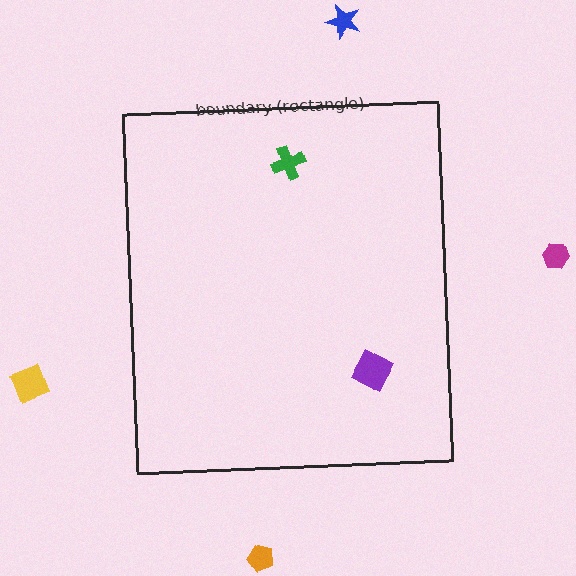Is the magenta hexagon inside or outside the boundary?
Outside.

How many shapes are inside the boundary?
2 inside, 4 outside.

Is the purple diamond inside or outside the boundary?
Inside.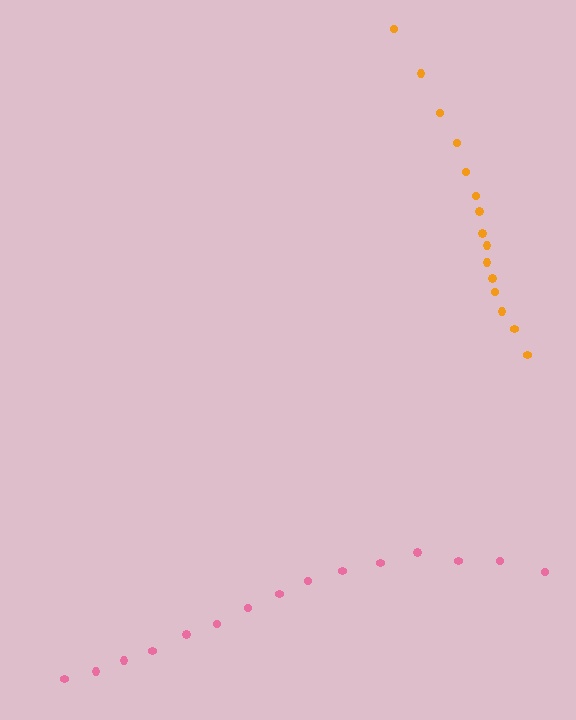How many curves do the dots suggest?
There are 2 distinct paths.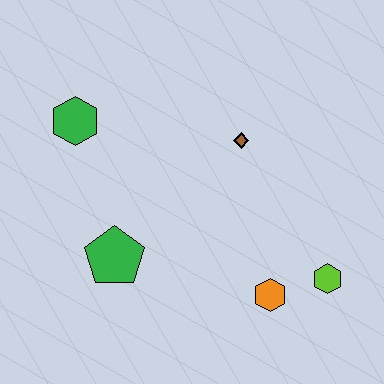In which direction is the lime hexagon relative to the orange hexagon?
The lime hexagon is to the right of the orange hexagon.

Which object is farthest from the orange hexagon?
The green hexagon is farthest from the orange hexagon.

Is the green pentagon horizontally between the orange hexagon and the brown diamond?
No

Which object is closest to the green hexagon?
The green pentagon is closest to the green hexagon.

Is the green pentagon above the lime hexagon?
Yes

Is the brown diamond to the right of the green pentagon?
Yes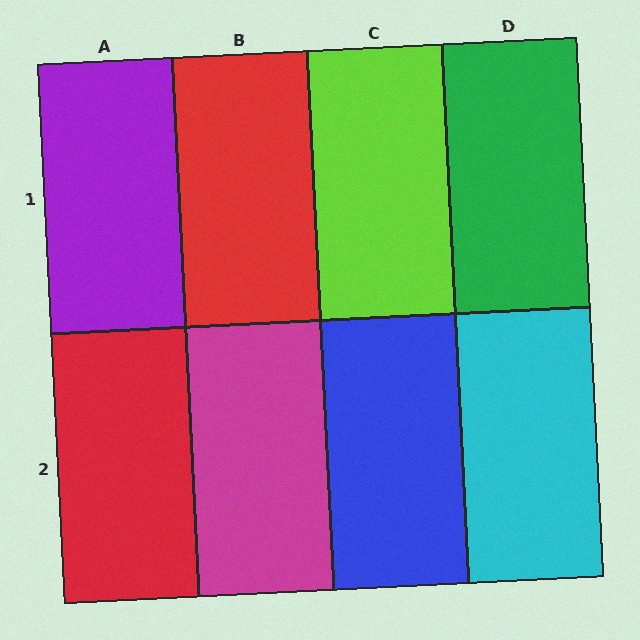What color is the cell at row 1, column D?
Green.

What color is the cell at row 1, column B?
Red.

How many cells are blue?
1 cell is blue.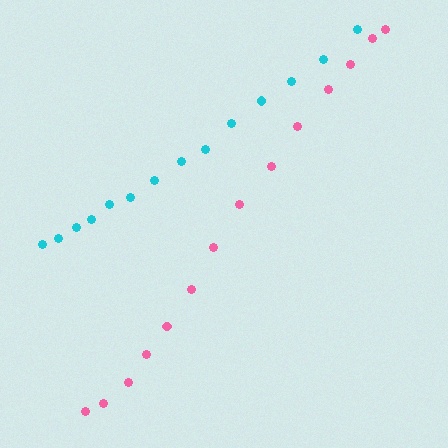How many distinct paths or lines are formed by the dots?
There are 2 distinct paths.